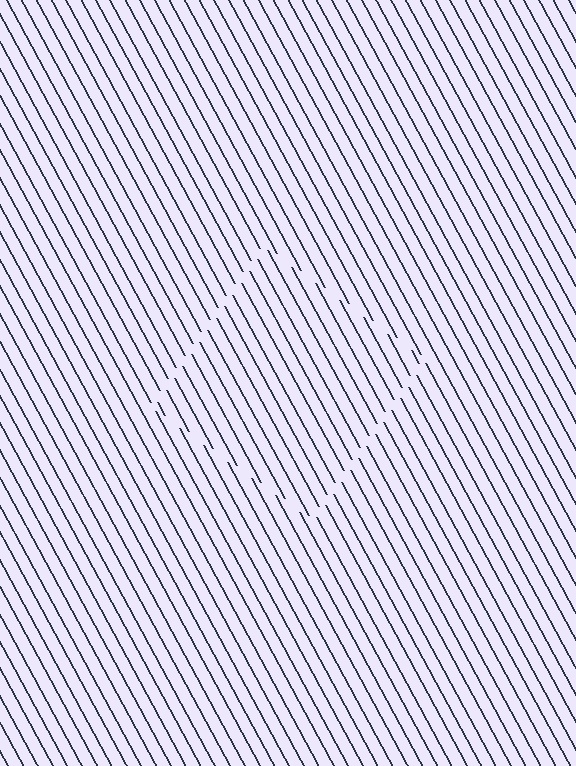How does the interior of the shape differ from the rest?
The interior of the shape contains the same grating, shifted by half a period — the contour is defined by the phase discontinuity where line-ends from the inner and outer gratings abut.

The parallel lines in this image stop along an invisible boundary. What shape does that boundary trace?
An illusory square. The interior of the shape contains the same grating, shifted by half a period — the contour is defined by the phase discontinuity where line-ends from the inner and outer gratings abut.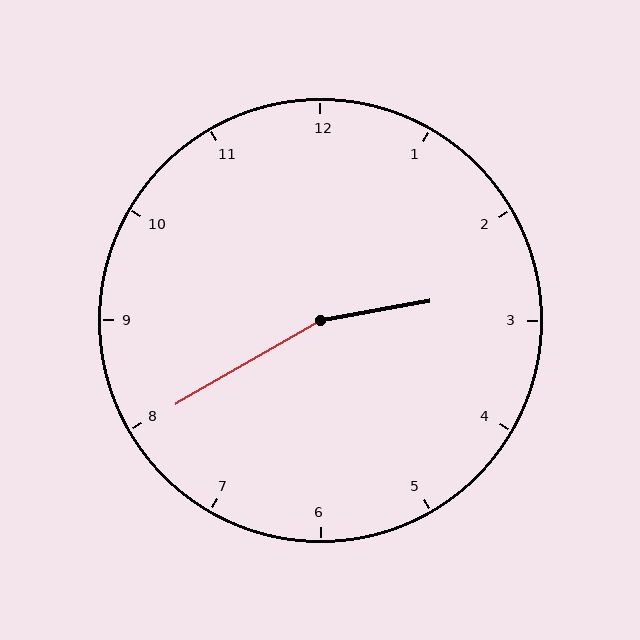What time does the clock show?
2:40.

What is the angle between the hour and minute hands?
Approximately 160 degrees.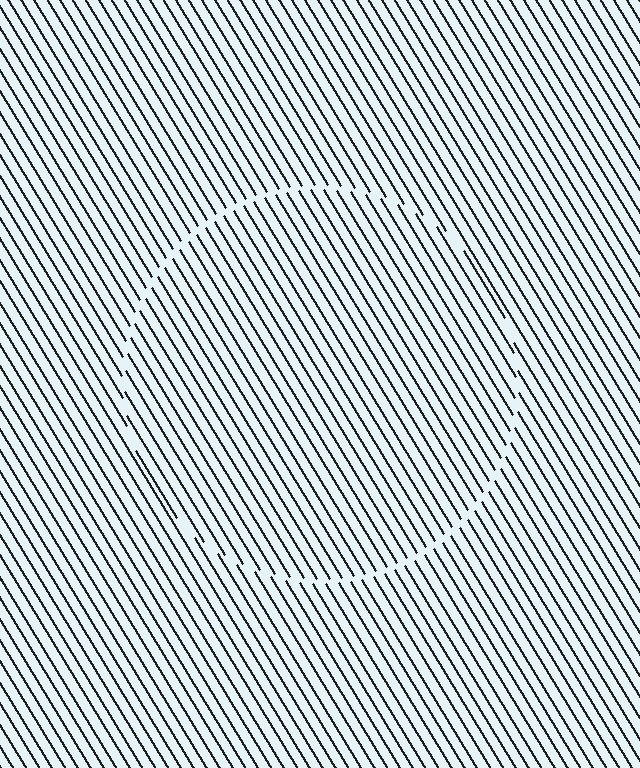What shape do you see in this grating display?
An illusory circle. The interior of the shape contains the same grating, shifted by half a period — the contour is defined by the phase discontinuity where line-ends from the inner and outer gratings abut.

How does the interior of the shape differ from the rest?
The interior of the shape contains the same grating, shifted by half a period — the contour is defined by the phase discontinuity where line-ends from the inner and outer gratings abut.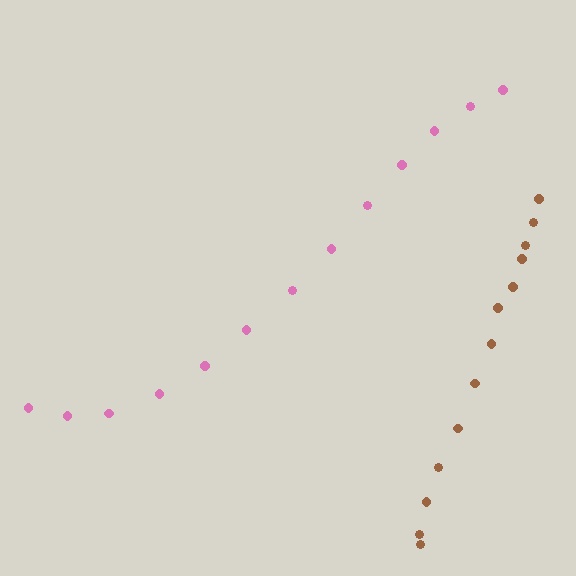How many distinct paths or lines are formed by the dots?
There are 2 distinct paths.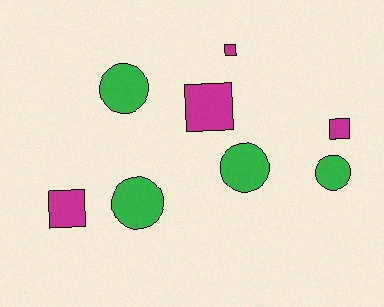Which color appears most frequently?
Magenta, with 4 objects.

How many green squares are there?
There are no green squares.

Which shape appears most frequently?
Circle, with 4 objects.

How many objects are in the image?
There are 8 objects.